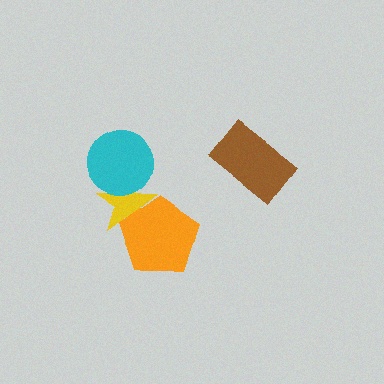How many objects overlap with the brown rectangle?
0 objects overlap with the brown rectangle.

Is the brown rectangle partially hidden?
No, no other shape covers it.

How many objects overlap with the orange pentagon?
1 object overlaps with the orange pentagon.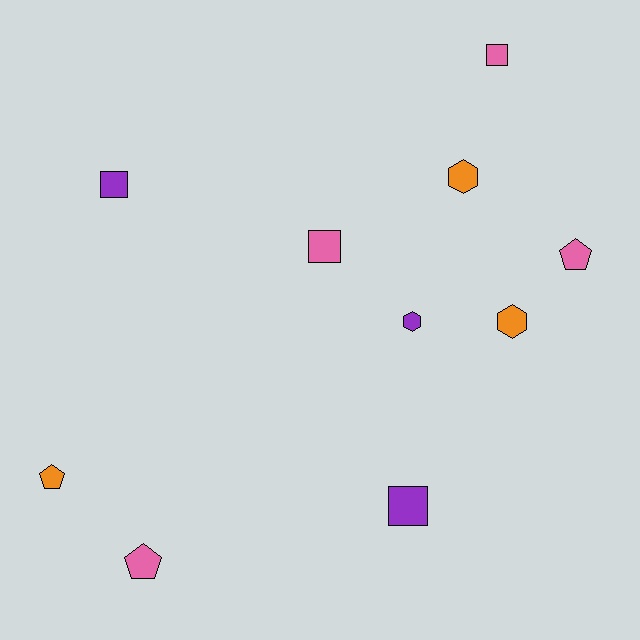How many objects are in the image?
There are 10 objects.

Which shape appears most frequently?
Square, with 4 objects.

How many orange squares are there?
There are no orange squares.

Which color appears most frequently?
Pink, with 4 objects.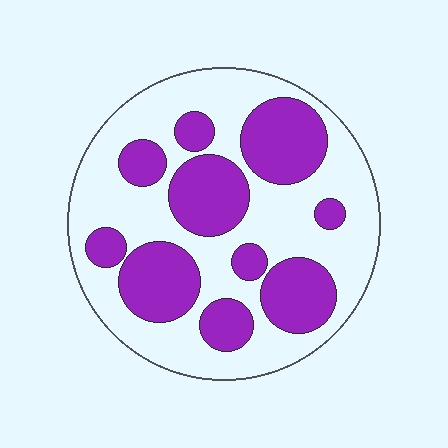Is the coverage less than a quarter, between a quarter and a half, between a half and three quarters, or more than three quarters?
Between a quarter and a half.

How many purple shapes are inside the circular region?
10.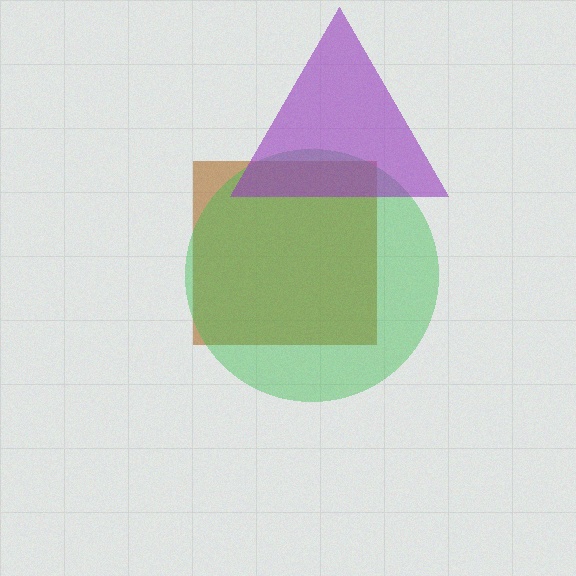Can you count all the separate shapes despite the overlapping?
Yes, there are 3 separate shapes.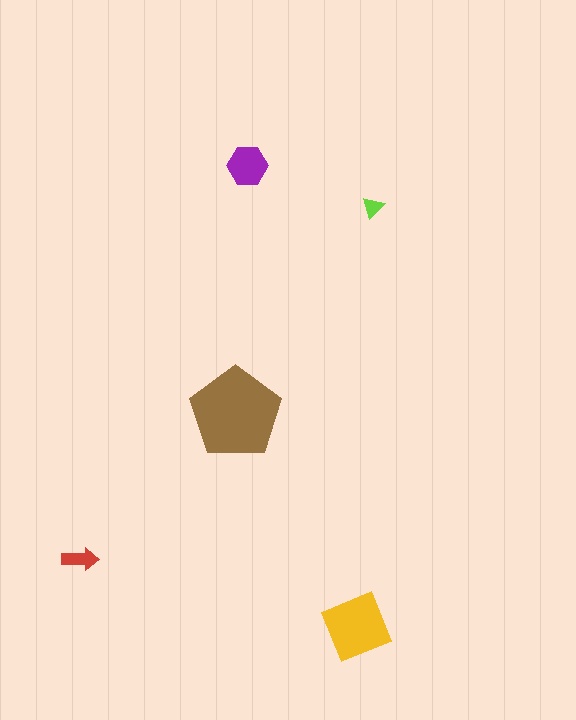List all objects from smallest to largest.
The lime triangle, the red arrow, the purple hexagon, the yellow diamond, the brown pentagon.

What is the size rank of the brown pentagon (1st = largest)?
1st.